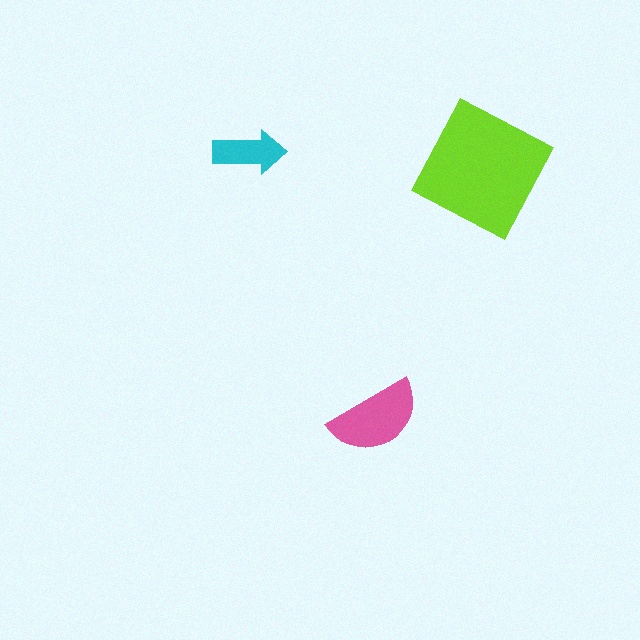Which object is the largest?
The lime square.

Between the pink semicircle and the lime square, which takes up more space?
The lime square.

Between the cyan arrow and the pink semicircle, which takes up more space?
The pink semicircle.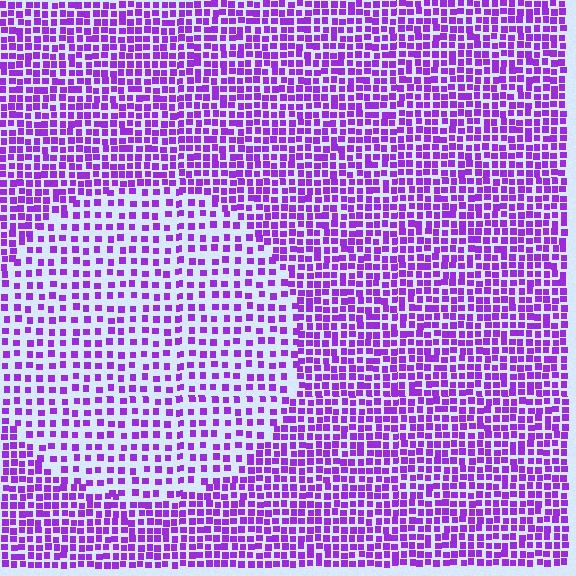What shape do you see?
I see a circle.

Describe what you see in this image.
The image contains small purple elements arranged at two different densities. A circle-shaped region is visible where the elements are less densely packed than the surrounding area.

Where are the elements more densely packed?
The elements are more densely packed outside the circle boundary.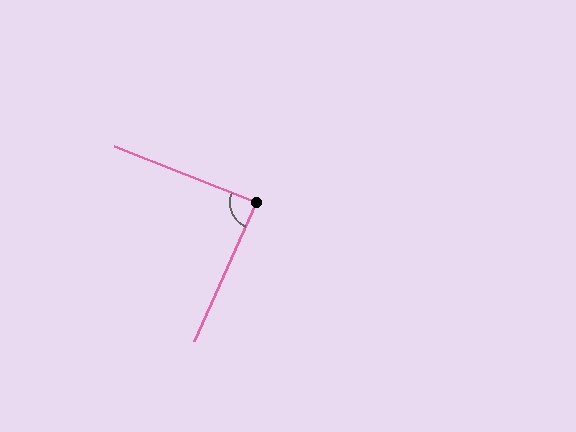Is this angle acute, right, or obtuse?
It is approximately a right angle.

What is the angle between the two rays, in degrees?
Approximately 87 degrees.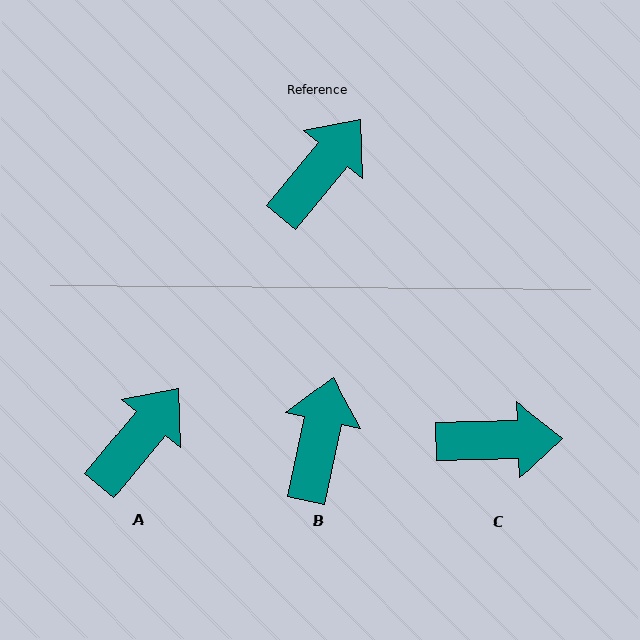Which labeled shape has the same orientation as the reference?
A.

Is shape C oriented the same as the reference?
No, it is off by about 49 degrees.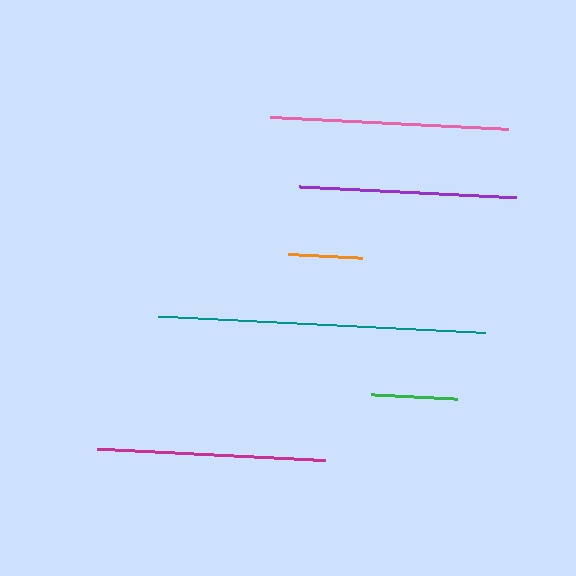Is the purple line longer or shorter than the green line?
The purple line is longer than the green line.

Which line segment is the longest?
The teal line is the longest at approximately 327 pixels.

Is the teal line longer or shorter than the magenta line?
The teal line is longer than the magenta line.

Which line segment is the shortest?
The orange line is the shortest at approximately 75 pixels.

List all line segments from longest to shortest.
From longest to shortest: teal, pink, magenta, purple, green, orange.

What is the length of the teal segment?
The teal segment is approximately 327 pixels long.